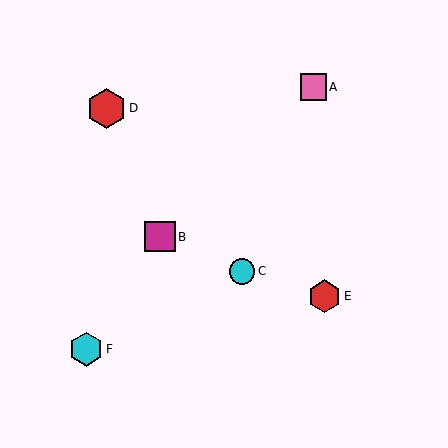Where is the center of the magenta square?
The center of the magenta square is at (160, 237).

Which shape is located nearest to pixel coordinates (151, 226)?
The magenta square (labeled B) at (160, 237) is nearest to that location.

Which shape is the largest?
The red hexagon (labeled D) is the largest.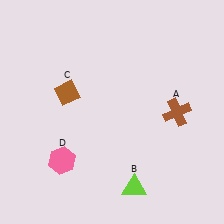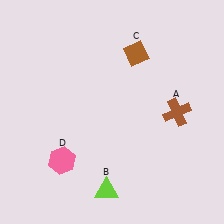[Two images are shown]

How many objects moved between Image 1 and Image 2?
2 objects moved between the two images.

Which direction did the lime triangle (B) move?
The lime triangle (B) moved left.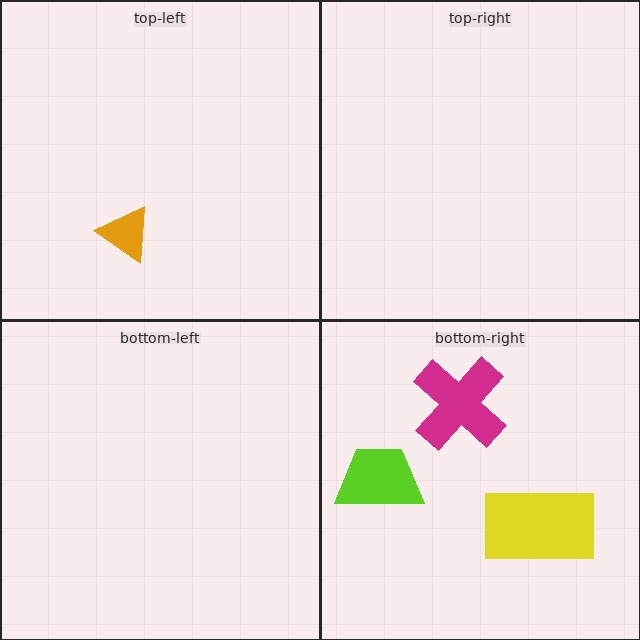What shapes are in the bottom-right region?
The yellow rectangle, the lime trapezoid, the magenta cross.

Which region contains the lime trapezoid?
The bottom-right region.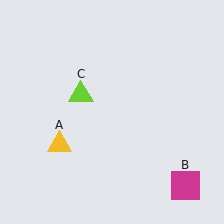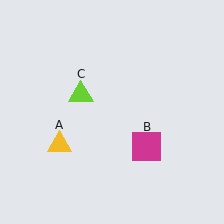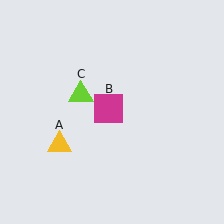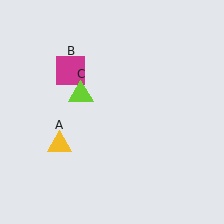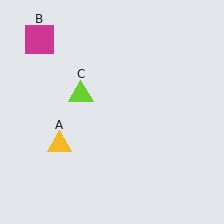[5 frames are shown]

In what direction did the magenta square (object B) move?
The magenta square (object B) moved up and to the left.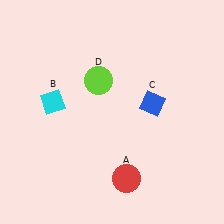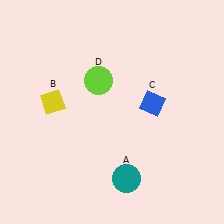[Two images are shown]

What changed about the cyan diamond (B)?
In Image 1, B is cyan. In Image 2, it changed to yellow.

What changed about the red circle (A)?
In Image 1, A is red. In Image 2, it changed to teal.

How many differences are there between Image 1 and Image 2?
There are 2 differences between the two images.